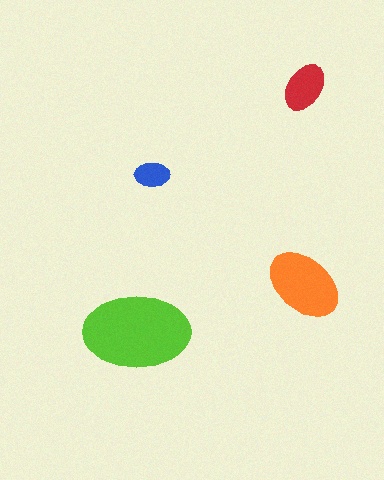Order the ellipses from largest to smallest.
the lime one, the orange one, the red one, the blue one.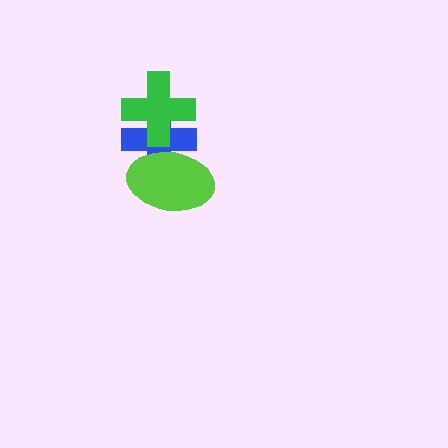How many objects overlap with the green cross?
2 objects overlap with the green cross.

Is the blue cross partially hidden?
Yes, it is partially covered by another shape.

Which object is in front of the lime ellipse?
The green cross is in front of the lime ellipse.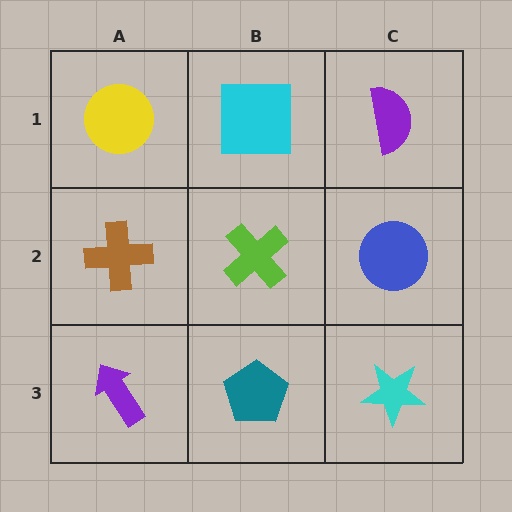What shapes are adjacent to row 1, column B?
A lime cross (row 2, column B), a yellow circle (row 1, column A), a purple semicircle (row 1, column C).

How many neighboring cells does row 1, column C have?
2.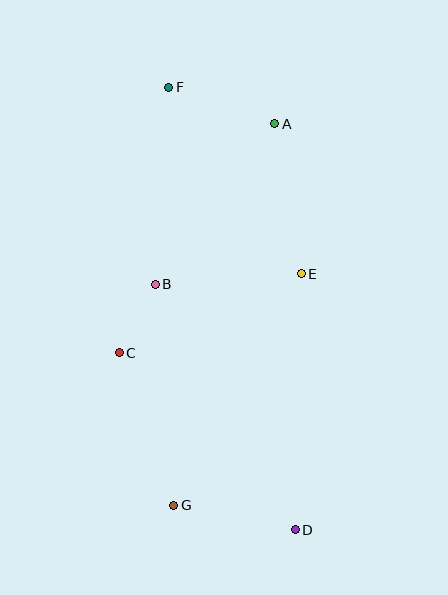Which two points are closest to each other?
Points B and C are closest to each other.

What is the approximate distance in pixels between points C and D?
The distance between C and D is approximately 250 pixels.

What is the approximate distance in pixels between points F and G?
The distance between F and G is approximately 418 pixels.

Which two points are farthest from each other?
Points D and F are farthest from each other.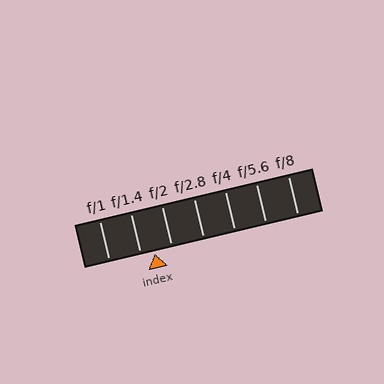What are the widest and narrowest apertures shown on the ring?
The widest aperture shown is f/1 and the narrowest is f/8.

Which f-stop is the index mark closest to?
The index mark is closest to f/1.4.